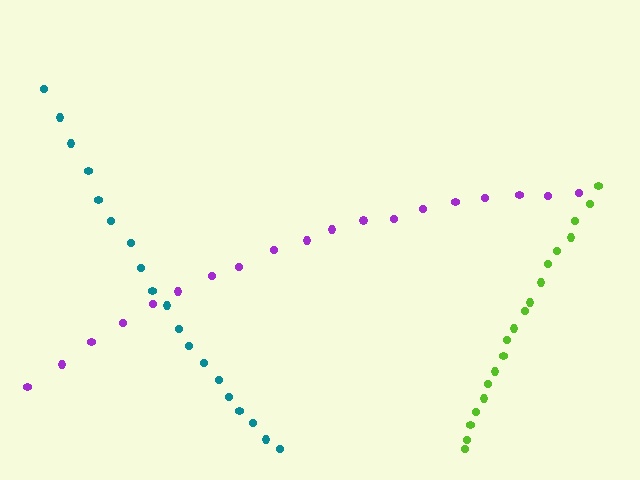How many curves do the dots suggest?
There are 3 distinct paths.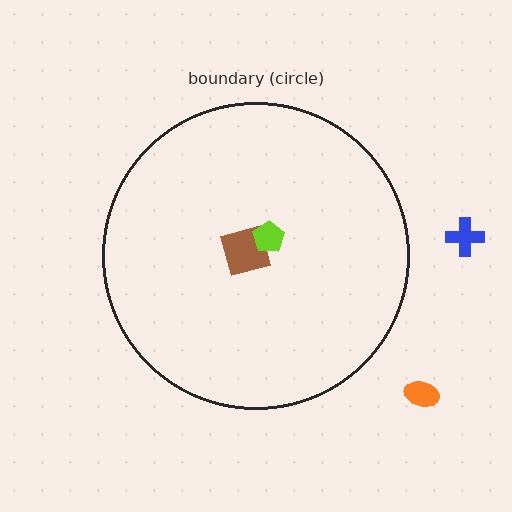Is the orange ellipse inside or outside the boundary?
Outside.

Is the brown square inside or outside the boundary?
Inside.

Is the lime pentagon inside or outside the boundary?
Inside.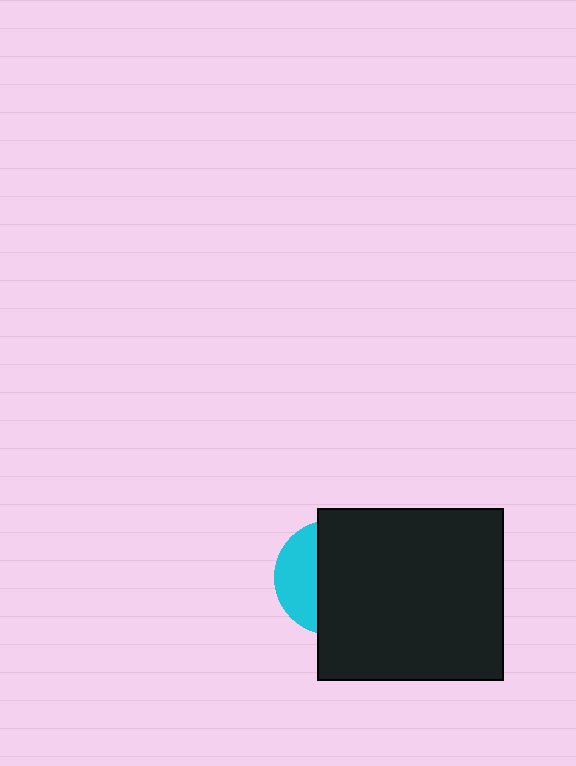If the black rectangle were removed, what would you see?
You would see the complete cyan circle.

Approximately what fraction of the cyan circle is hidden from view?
Roughly 65% of the cyan circle is hidden behind the black rectangle.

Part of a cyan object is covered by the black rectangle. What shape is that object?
It is a circle.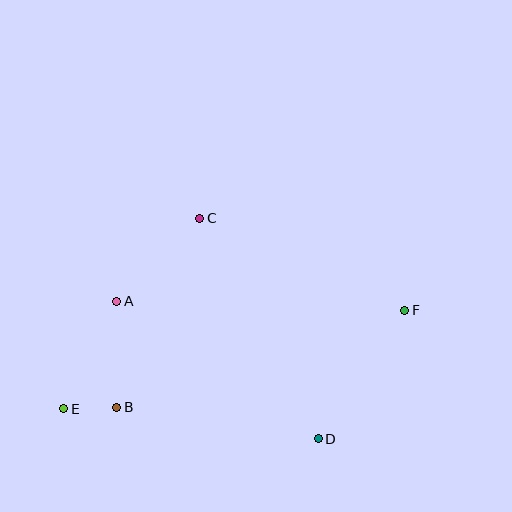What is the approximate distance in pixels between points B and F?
The distance between B and F is approximately 304 pixels.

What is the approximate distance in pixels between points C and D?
The distance between C and D is approximately 250 pixels.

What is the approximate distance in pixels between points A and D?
The distance between A and D is approximately 244 pixels.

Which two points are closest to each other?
Points B and E are closest to each other.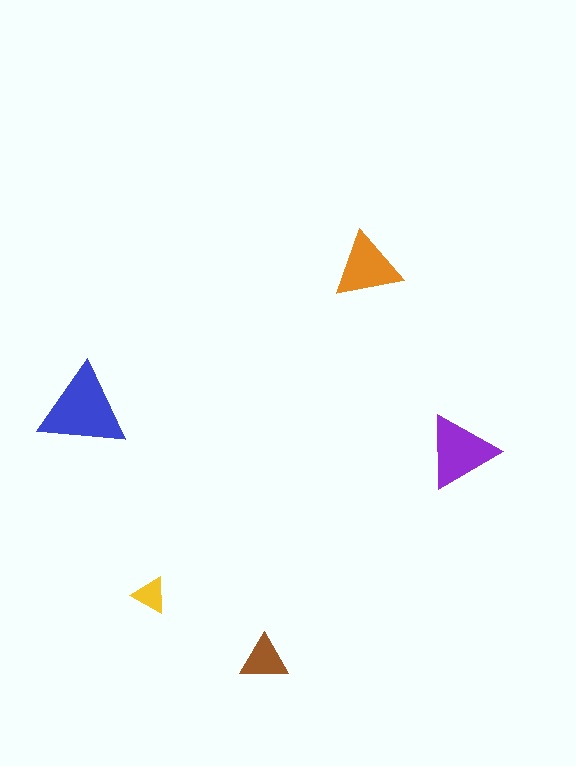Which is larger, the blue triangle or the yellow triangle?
The blue one.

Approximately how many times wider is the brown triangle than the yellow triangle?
About 1.5 times wider.